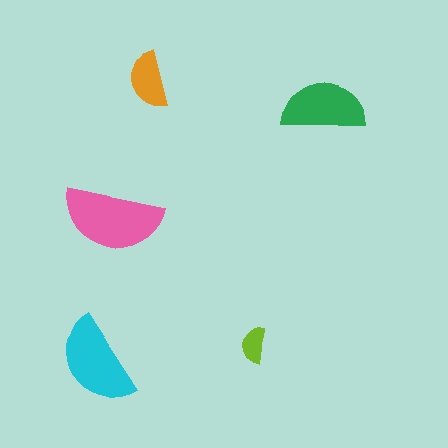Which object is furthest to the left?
The cyan semicircle is leftmost.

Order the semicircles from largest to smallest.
the pink one, the cyan one, the green one, the orange one, the lime one.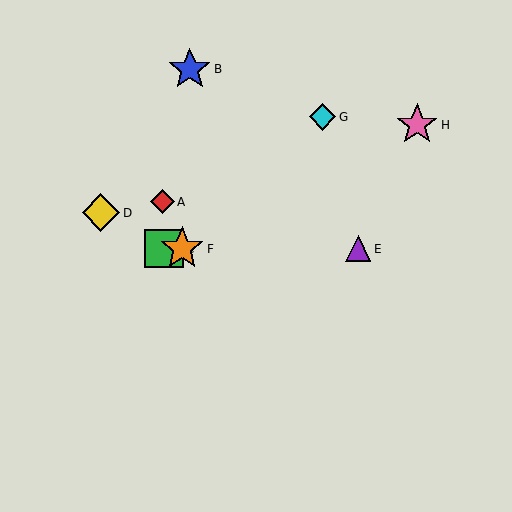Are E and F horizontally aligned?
Yes, both are at y≈249.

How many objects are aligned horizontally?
3 objects (C, E, F) are aligned horizontally.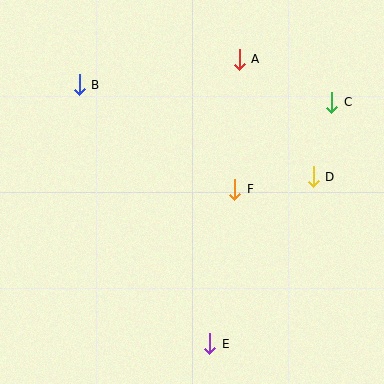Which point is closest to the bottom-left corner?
Point E is closest to the bottom-left corner.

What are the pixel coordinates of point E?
Point E is at (210, 344).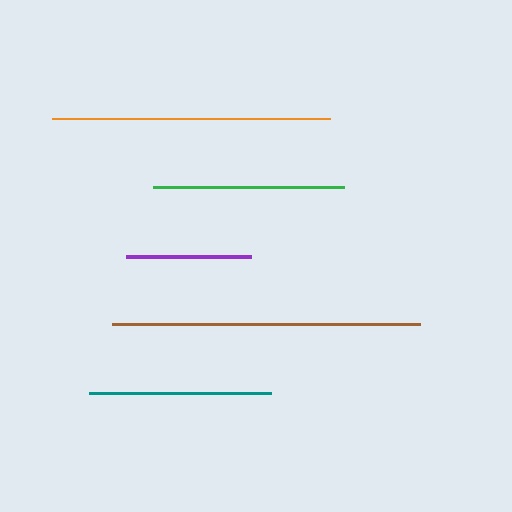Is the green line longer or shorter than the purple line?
The green line is longer than the purple line.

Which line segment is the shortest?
The purple line is the shortest at approximately 125 pixels.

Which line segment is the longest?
The brown line is the longest at approximately 308 pixels.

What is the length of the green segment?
The green segment is approximately 192 pixels long.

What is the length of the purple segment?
The purple segment is approximately 125 pixels long.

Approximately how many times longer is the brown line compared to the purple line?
The brown line is approximately 2.5 times the length of the purple line.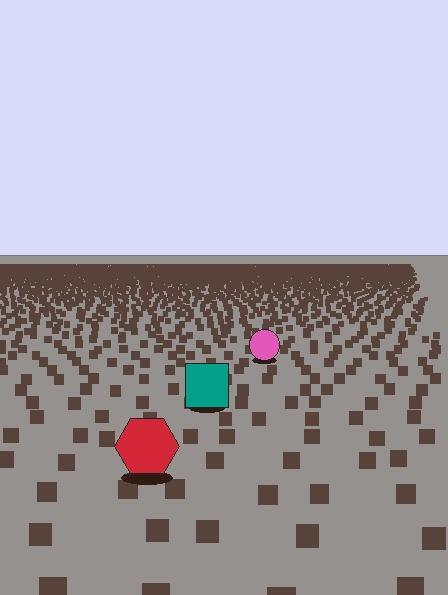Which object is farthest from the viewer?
The pink circle is farthest from the viewer. It appears smaller and the ground texture around it is denser.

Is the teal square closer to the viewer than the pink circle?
Yes. The teal square is closer — you can tell from the texture gradient: the ground texture is coarser near it.